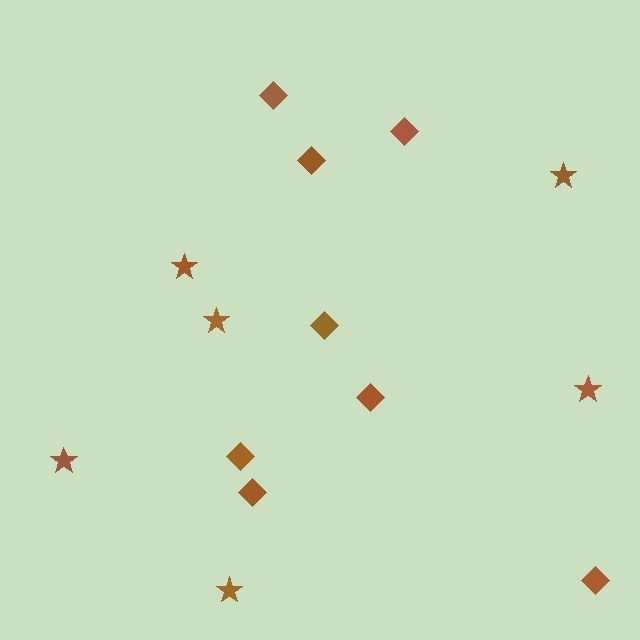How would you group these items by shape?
There are 2 groups: one group of diamonds (8) and one group of stars (6).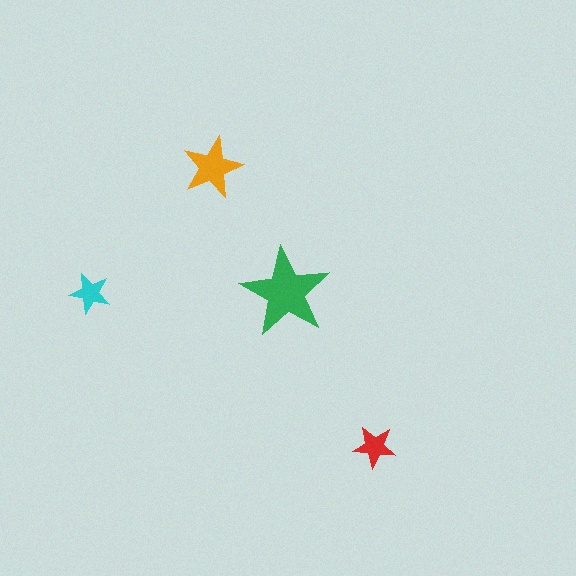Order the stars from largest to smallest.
the green one, the orange one, the red one, the cyan one.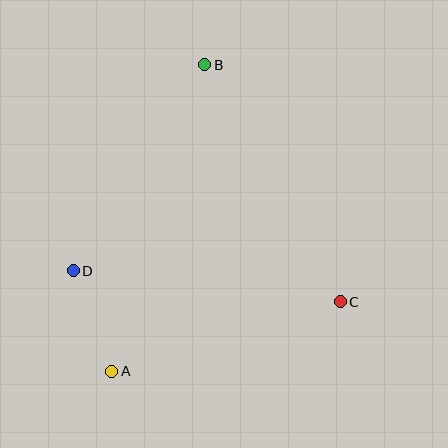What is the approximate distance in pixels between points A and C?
The distance between A and C is approximately 239 pixels.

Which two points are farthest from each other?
Points A and B are farthest from each other.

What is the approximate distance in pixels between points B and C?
The distance between B and C is approximately 273 pixels.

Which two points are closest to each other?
Points A and D are closest to each other.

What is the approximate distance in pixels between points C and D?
The distance between C and D is approximately 268 pixels.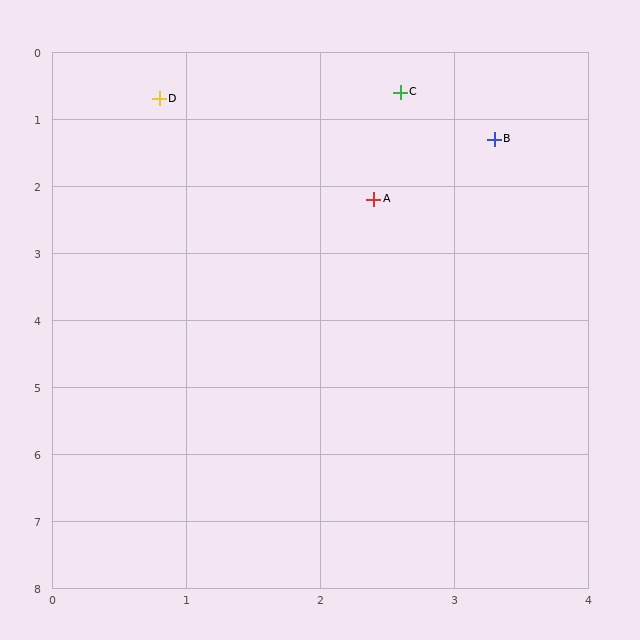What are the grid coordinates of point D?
Point D is at approximately (0.8, 0.7).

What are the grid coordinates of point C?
Point C is at approximately (2.6, 0.6).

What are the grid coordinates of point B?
Point B is at approximately (3.3, 1.3).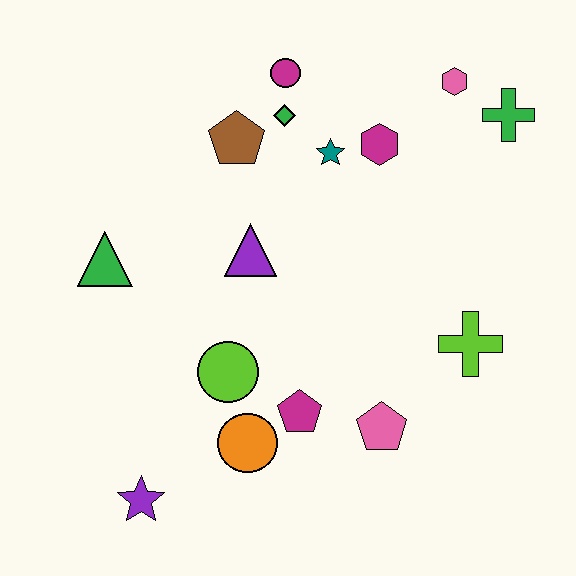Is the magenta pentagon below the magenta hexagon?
Yes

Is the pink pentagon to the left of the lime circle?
No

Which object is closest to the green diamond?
The magenta circle is closest to the green diamond.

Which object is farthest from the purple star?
The green cross is farthest from the purple star.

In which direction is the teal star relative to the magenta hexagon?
The teal star is to the left of the magenta hexagon.